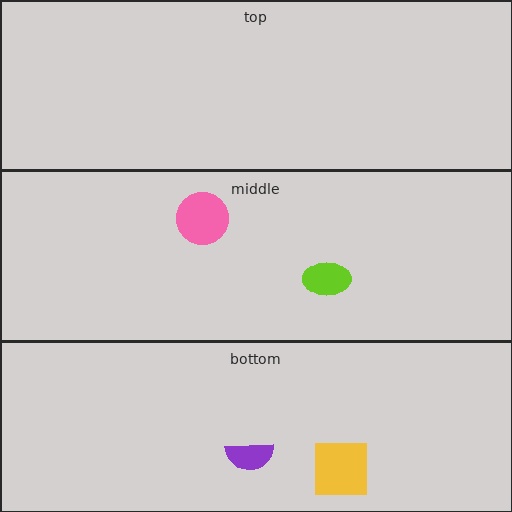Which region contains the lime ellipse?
The middle region.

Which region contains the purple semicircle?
The bottom region.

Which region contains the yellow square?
The bottom region.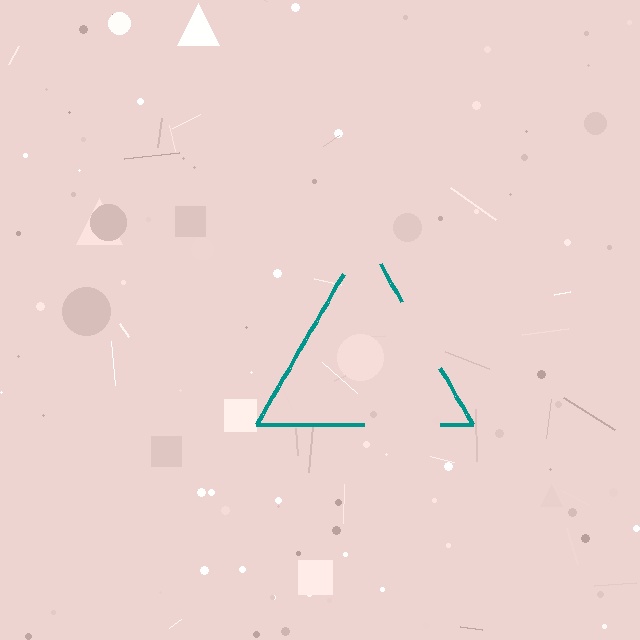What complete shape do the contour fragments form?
The contour fragments form a triangle.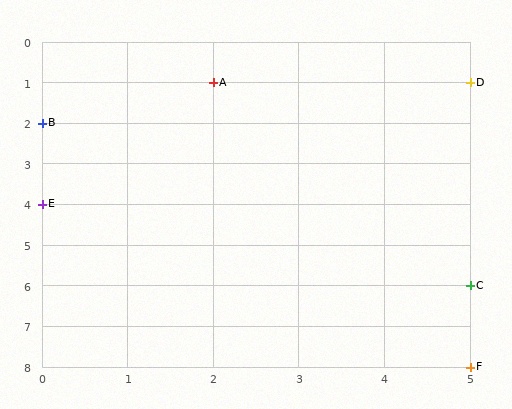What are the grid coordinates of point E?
Point E is at grid coordinates (0, 4).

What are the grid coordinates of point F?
Point F is at grid coordinates (5, 8).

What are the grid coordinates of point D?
Point D is at grid coordinates (5, 1).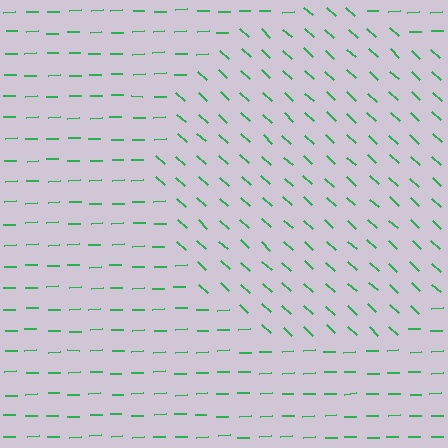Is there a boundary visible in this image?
Yes, there is a texture boundary formed by a change in line orientation.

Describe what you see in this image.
The image is filled with small green line segments. A circle region in the image has lines oriented differently from the surrounding lines, creating a visible texture boundary.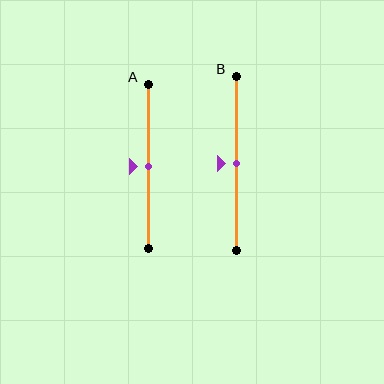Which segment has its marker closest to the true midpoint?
Segment A has its marker closest to the true midpoint.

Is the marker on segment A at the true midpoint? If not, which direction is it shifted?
Yes, the marker on segment A is at the true midpoint.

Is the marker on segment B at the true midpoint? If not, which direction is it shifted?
Yes, the marker on segment B is at the true midpoint.